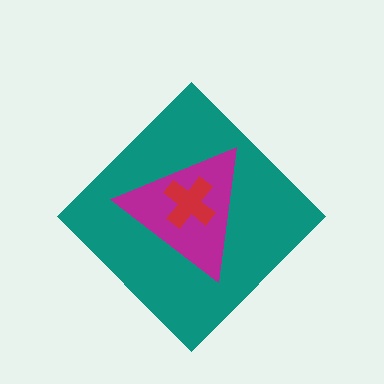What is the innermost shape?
The red cross.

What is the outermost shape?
The teal diamond.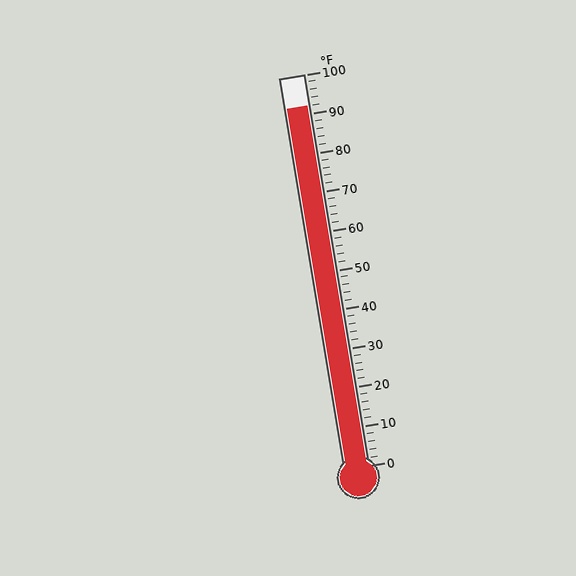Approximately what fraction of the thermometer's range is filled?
The thermometer is filled to approximately 90% of its range.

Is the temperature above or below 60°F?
The temperature is above 60°F.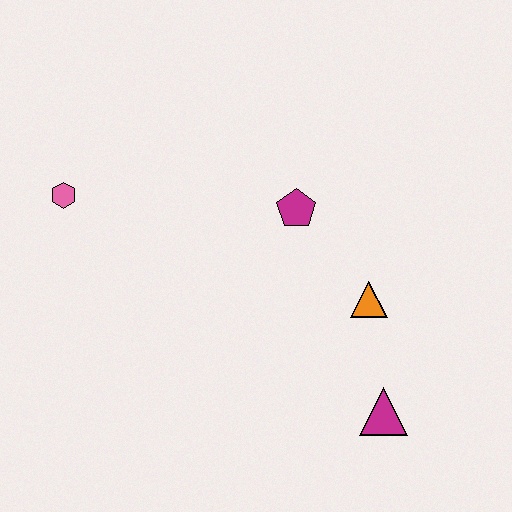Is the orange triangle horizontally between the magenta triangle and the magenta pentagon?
Yes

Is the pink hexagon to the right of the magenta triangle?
No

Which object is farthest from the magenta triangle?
The pink hexagon is farthest from the magenta triangle.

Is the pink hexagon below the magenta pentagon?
No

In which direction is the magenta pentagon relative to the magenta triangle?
The magenta pentagon is above the magenta triangle.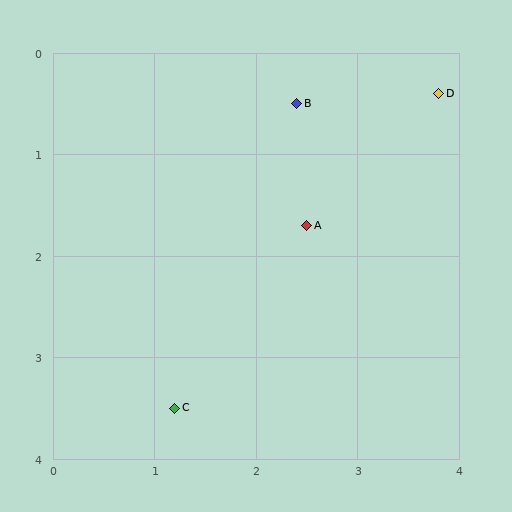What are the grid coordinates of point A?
Point A is at approximately (2.5, 1.7).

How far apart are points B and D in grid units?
Points B and D are about 1.4 grid units apart.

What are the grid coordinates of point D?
Point D is at approximately (3.8, 0.4).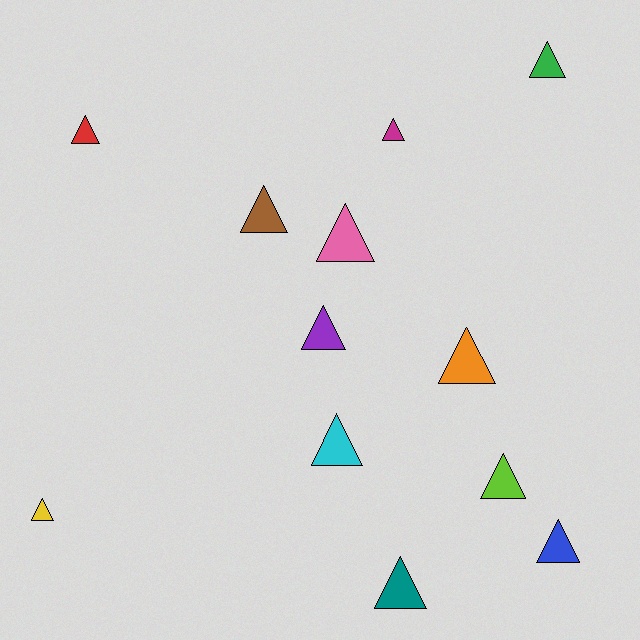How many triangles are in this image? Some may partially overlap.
There are 12 triangles.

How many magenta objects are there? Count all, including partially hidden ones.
There is 1 magenta object.